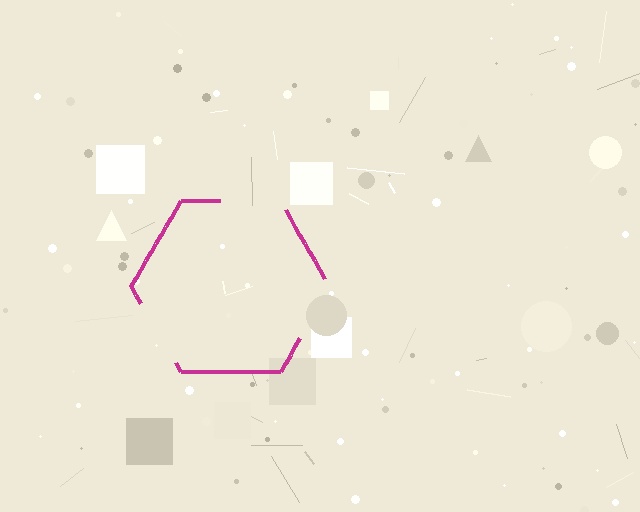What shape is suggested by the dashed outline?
The dashed outline suggests a hexagon.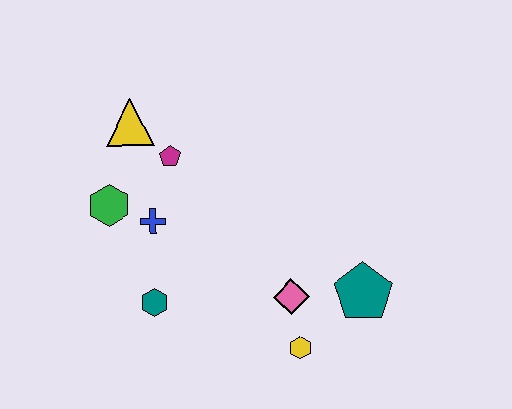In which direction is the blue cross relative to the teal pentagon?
The blue cross is to the left of the teal pentagon.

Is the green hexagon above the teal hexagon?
Yes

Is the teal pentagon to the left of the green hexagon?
No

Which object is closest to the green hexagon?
The blue cross is closest to the green hexagon.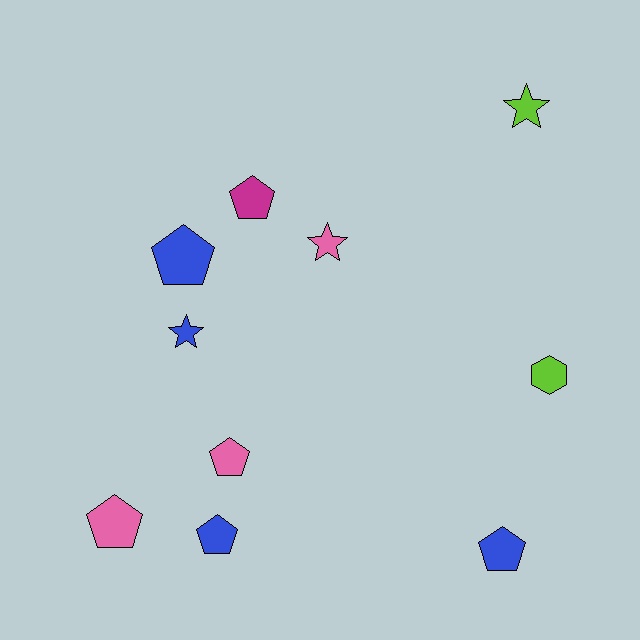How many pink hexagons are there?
There are no pink hexagons.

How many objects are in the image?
There are 10 objects.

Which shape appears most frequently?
Pentagon, with 6 objects.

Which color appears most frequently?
Blue, with 4 objects.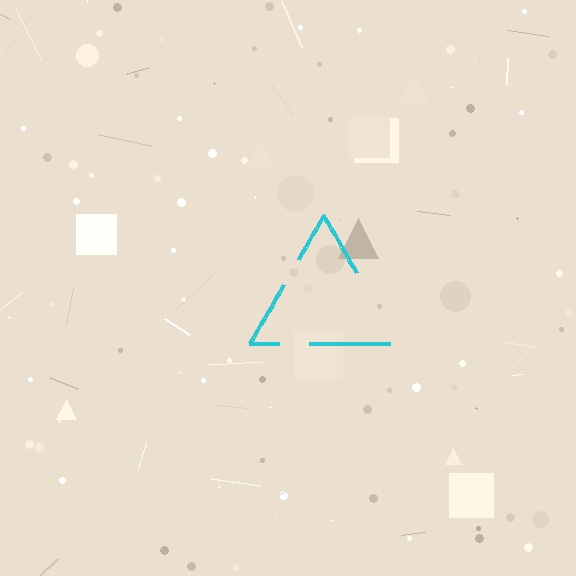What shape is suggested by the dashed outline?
The dashed outline suggests a triangle.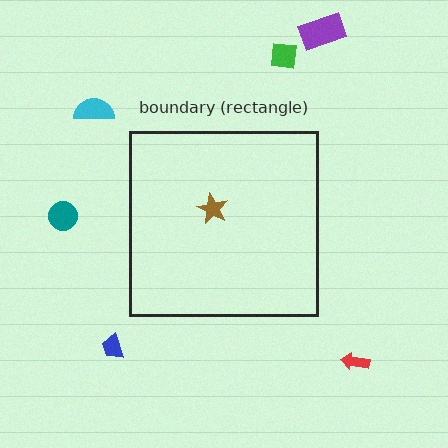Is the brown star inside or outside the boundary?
Inside.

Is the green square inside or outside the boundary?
Outside.